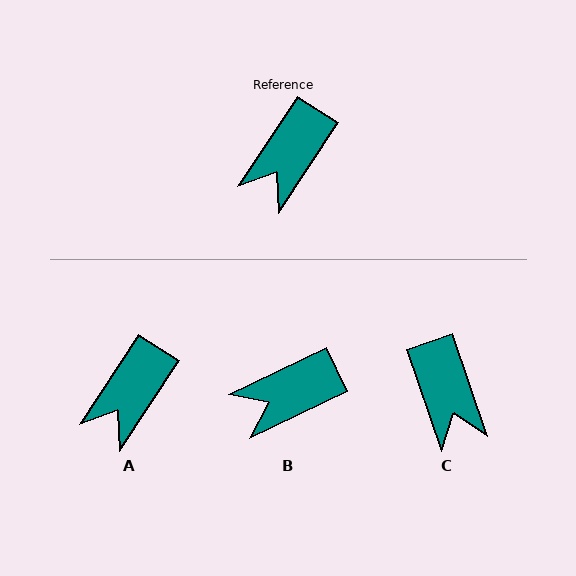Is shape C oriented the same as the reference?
No, it is off by about 52 degrees.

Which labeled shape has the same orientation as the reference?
A.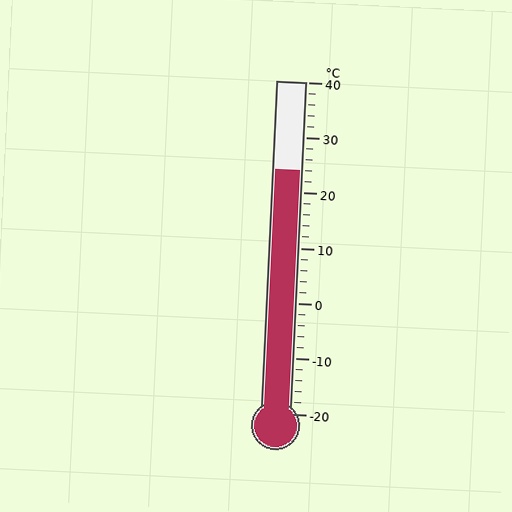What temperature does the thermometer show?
The thermometer shows approximately 24°C.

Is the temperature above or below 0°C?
The temperature is above 0°C.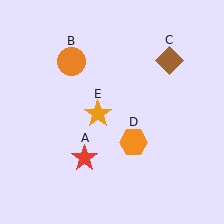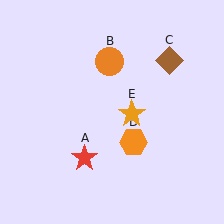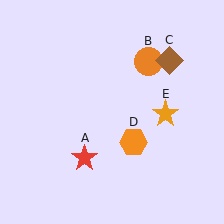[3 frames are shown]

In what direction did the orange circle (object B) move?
The orange circle (object B) moved right.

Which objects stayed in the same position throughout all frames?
Red star (object A) and brown diamond (object C) and orange hexagon (object D) remained stationary.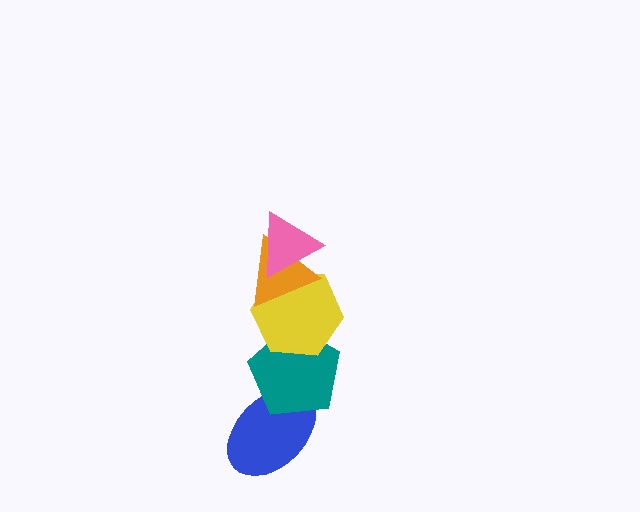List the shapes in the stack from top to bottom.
From top to bottom: the pink triangle, the orange triangle, the yellow hexagon, the teal pentagon, the blue ellipse.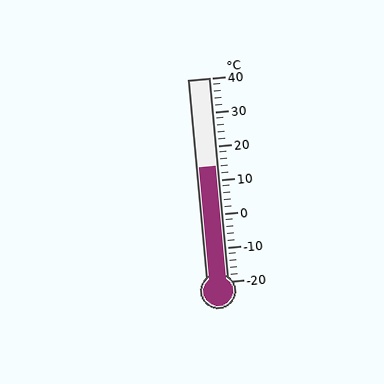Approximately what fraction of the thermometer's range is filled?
The thermometer is filled to approximately 55% of its range.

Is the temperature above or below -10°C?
The temperature is above -10°C.